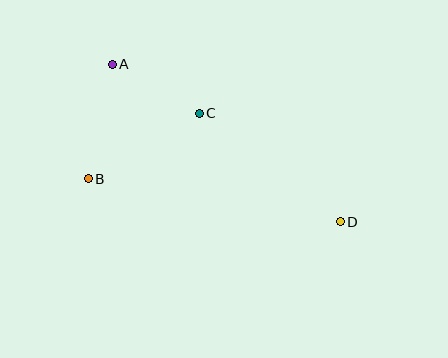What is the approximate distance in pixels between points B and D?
The distance between B and D is approximately 255 pixels.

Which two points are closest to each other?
Points A and C are closest to each other.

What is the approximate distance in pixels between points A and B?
The distance between A and B is approximately 117 pixels.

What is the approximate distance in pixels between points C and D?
The distance between C and D is approximately 178 pixels.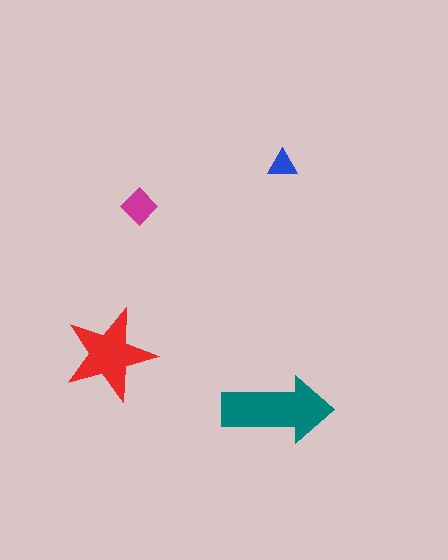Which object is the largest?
The teal arrow.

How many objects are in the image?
There are 4 objects in the image.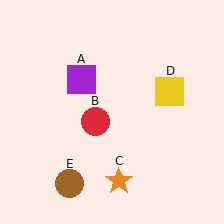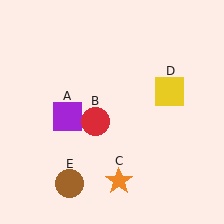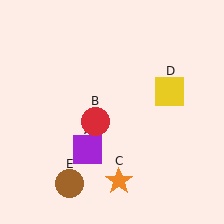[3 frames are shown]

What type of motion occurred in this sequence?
The purple square (object A) rotated counterclockwise around the center of the scene.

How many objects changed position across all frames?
1 object changed position: purple square (object A).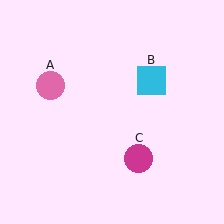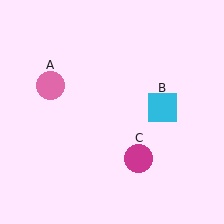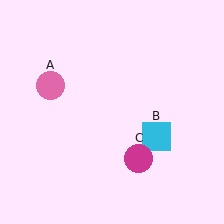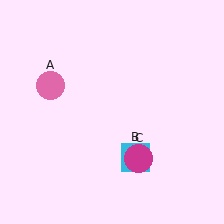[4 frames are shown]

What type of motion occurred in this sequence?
The cyan square (object B) rotated clockwise around the center of the scene.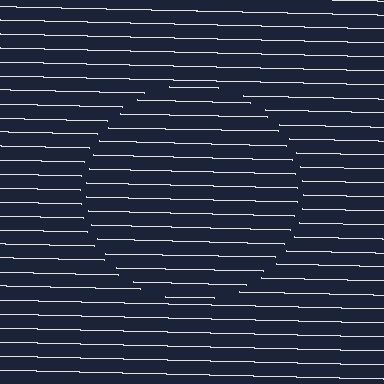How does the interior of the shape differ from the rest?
The interior of the shape contains the same grating, shifted by half a period — the contour is defined by the phase discontinuity where line-ends from the inner and outer gratings abut.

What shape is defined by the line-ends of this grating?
An illusory circle. The interior of the shape contains the same grating, shifted by half a period — the contour is defined by the phase discontinuity where line-ends from the inner and outer gratings abut.